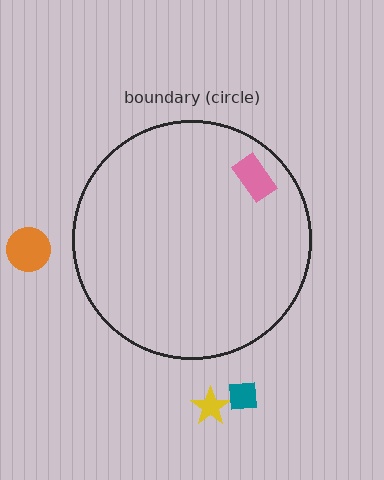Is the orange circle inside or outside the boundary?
Outside.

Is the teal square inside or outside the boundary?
Outside.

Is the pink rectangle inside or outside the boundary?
Inside.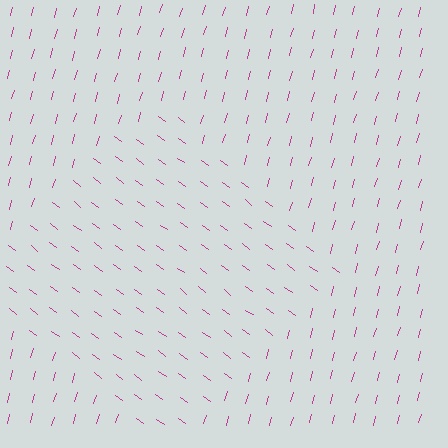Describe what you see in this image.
The image is filled with small magenta line segments. A diamond region in the image has lines oriented differently from the surrounding lines, creating a visible texture boundary.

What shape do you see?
I see a diamond.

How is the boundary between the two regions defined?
The boundary is defined purely by a change in line orientation (approximately 69 degrees difference). All lines are the same color and thickness.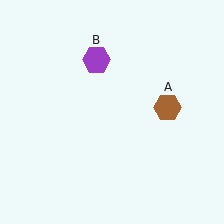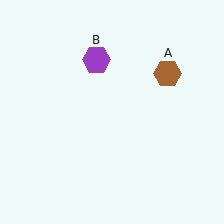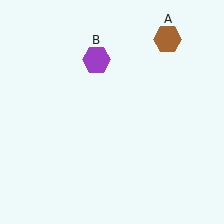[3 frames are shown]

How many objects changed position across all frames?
1 object changed position: brown hexagon (object A).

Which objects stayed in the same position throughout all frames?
Purple hexagon (object B) remained stationary.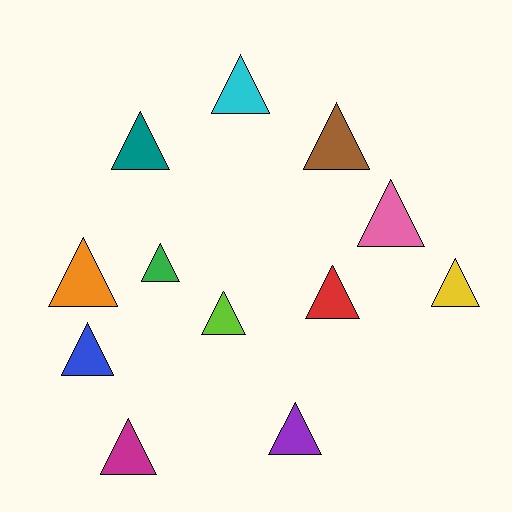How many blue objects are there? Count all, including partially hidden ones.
There is 1 blue object.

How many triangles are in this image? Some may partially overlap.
There are 12 triangles.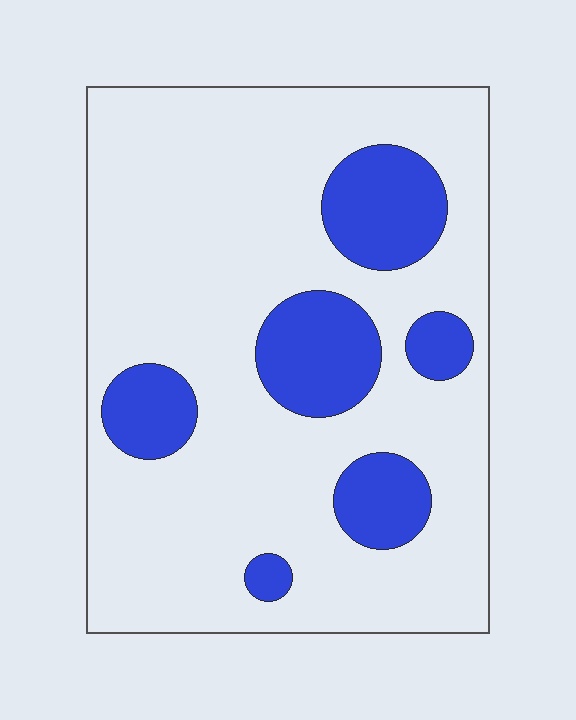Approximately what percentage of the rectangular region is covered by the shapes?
Approximately 20%.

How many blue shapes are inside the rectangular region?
6.